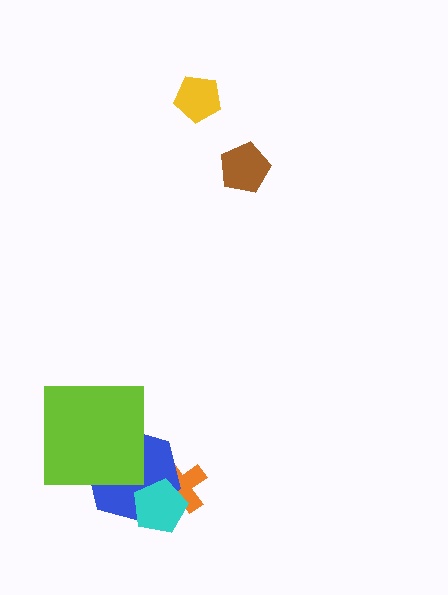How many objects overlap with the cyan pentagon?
2 objects overlap with the cyan pentagon.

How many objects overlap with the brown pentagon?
0 objects overlap with the brown pentagon.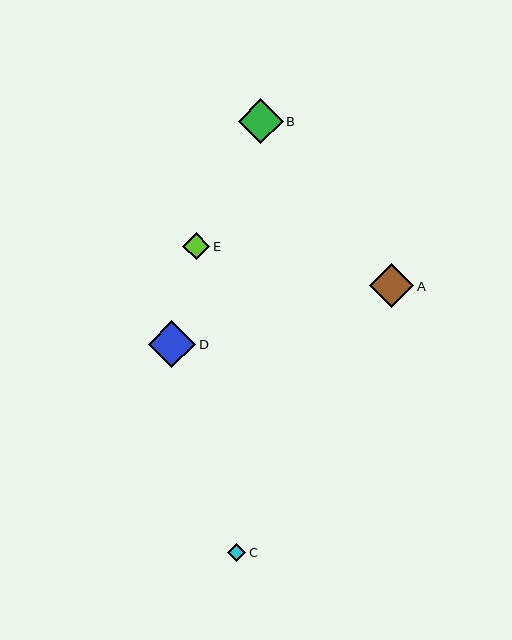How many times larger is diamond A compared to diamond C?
Diamond A is approximately 2.4 times the size of diamond C.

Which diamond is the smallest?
Diamond C is the smallest with a size of approximately 18 pixels.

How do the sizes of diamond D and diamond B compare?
Diamond D and diamond B are approximately the same size.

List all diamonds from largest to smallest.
From largest to smallest: D, B, A, E, C.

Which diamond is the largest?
Diamond D is the largest with a size of approximately 47 pixels.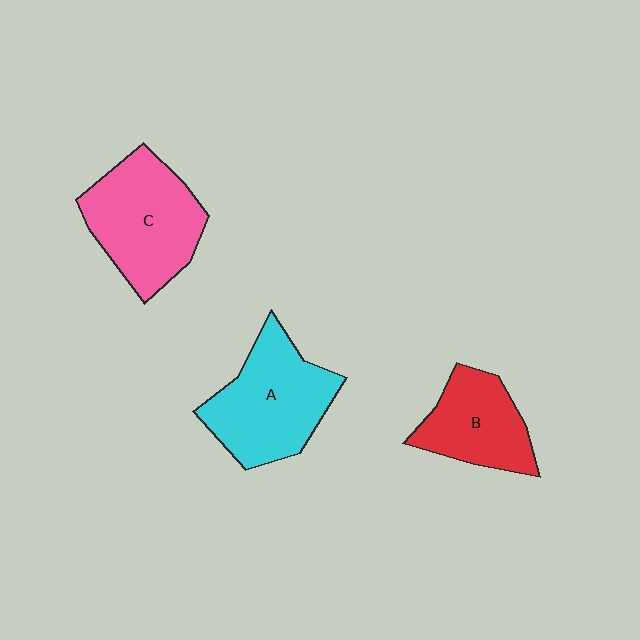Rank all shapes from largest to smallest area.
From largest to smallest: C (pink), A (cyan), B (red).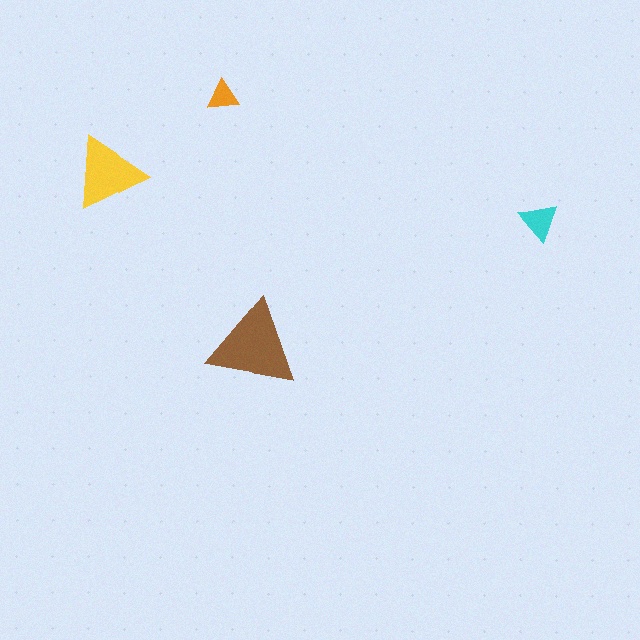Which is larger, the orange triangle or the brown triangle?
The brown one.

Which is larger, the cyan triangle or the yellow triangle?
The yellow one.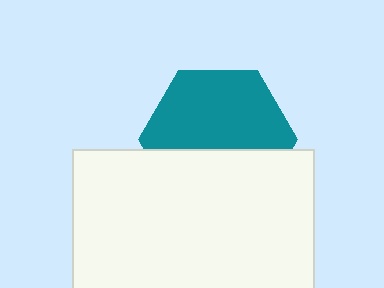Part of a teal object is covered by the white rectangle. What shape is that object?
It is a hexagon.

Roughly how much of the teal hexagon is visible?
About half of it is visible (roughly 59%).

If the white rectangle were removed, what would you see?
You would see the complete teal hexagon.